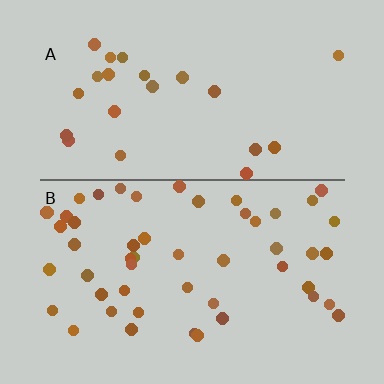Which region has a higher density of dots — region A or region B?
B (the bottom).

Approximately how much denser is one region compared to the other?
Approximately 2.2× — region B over region A.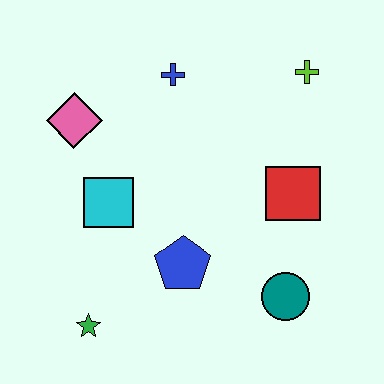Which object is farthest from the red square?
The green star is farthest from the red square.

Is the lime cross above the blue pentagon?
Yes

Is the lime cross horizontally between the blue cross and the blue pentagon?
No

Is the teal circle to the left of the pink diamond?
No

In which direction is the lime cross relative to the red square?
The lime cross is above the red square.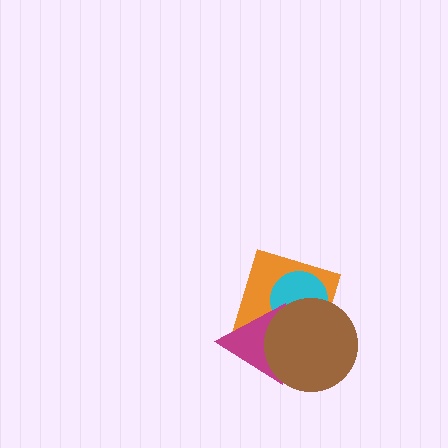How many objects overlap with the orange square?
3 objects overlap with the orange square.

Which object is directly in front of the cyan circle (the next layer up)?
The magenta triangle is directly in front of the cyan circle.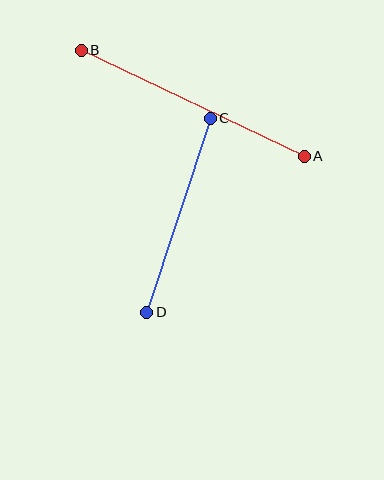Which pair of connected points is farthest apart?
Points A and B are farthest apart.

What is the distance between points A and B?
The distance is approximately 247 pixels.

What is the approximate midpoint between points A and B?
The midpoint is at approximately (193, 103) pixels.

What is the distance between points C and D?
The distance is approximately 204 pixels.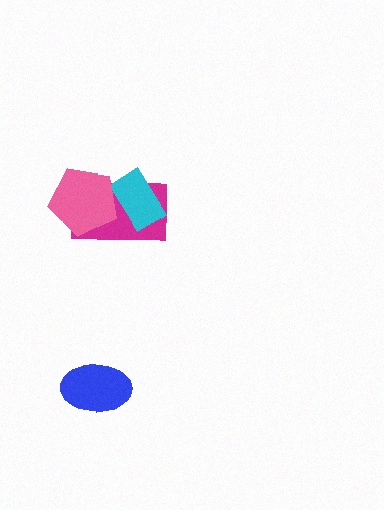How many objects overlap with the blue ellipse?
0 objects overlap with the blue ellipse.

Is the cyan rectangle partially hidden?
Yes, it is partially covered by another shape.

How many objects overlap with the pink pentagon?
2 objects overlap with the pink pentagon.